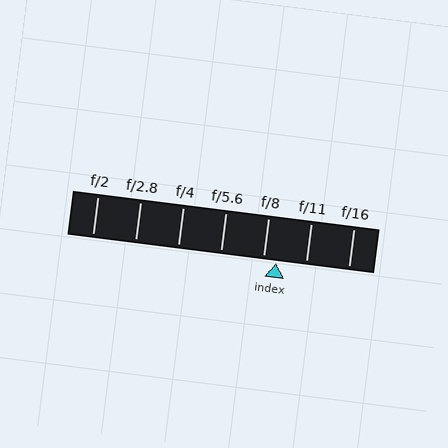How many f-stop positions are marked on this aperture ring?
There are 7 f-stop positions marked.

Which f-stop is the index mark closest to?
The index mark is closest to f/8.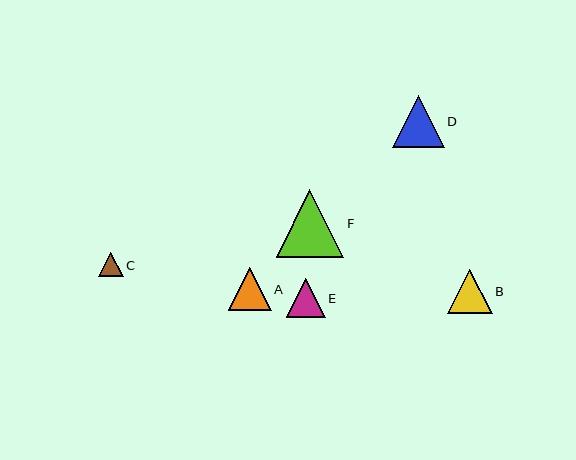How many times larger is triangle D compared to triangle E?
Triangle D is approximately 1.3 times the size of triangle E.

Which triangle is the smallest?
Triangle C is the smallest with a size of approximately 24 pixels.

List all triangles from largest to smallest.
From largest to smallest: F, D, B, A, E, C.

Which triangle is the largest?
Triangle F is the largest with a size of approximately 68 pixels.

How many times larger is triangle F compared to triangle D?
Triangle F is approximately 1.3 times the size of triangle D.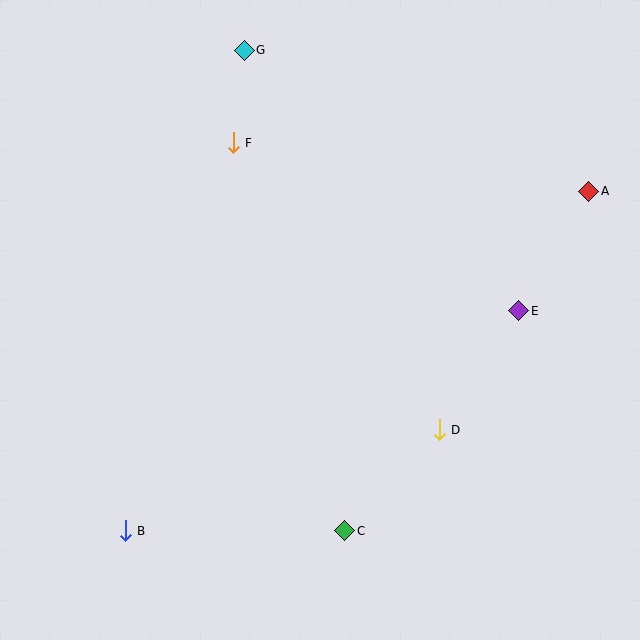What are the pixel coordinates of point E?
Point E is at (519, 311).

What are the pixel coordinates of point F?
Point F is at (233, 143).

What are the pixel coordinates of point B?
Point B is at (125, 531).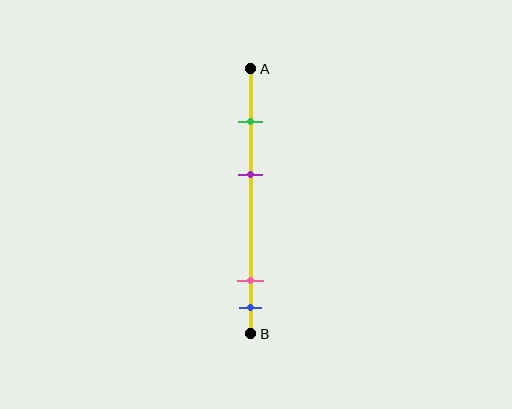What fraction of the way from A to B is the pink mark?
The pink mark is approximately 80% (0.8) of the way from A to B.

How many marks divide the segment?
There are 4 marks dividing the segment.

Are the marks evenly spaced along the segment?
No, the marks are not evenly spaced.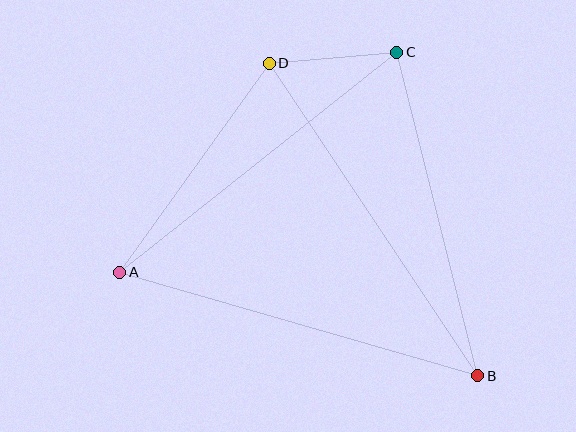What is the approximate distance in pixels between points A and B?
The distance between A and B is approximately 372 pixels.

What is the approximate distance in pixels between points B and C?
The distance between B and C is approximately 333 pixels.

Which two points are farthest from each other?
Points B and D are farthest from each other.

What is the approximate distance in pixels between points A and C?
The distance between A and C is approximately 354 pixels.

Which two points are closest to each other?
Points C and D are closest to each other.